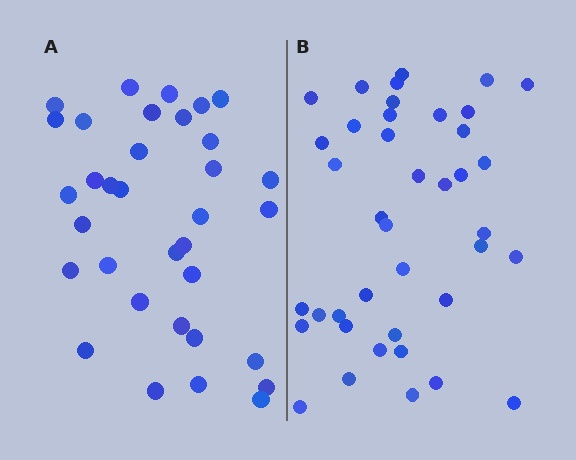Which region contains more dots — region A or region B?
Region B (the right region) has more dots.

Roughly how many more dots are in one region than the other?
Region B has about 6 more dots than region A.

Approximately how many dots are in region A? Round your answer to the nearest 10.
About 30 dots. (The exact count is 34, which rounds to 30.)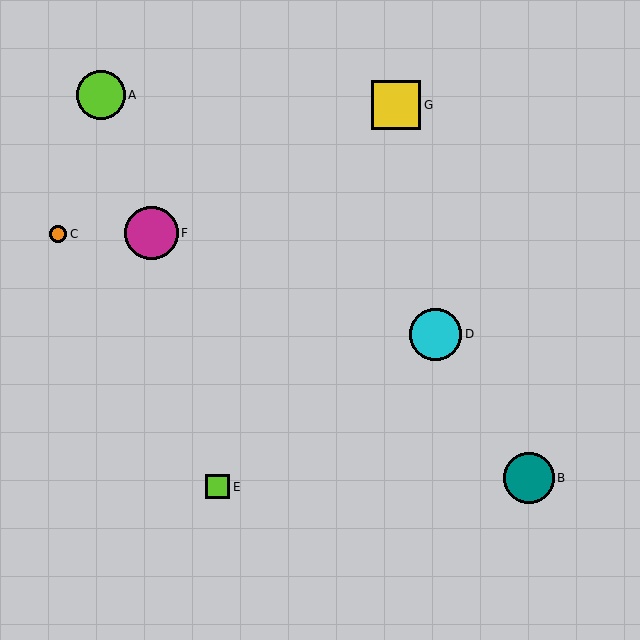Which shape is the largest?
The magenta circle (labeled F) is the largest.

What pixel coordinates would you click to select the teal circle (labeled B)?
Click at (529, 478) to select the teal circle B.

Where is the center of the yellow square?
The center of the yellow square is at (396, 105).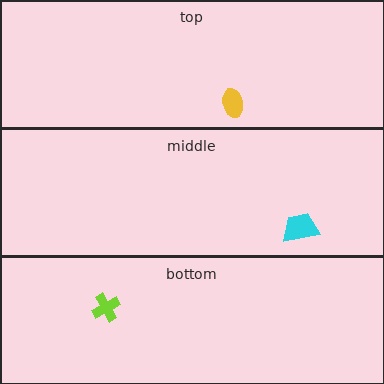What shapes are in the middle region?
The cyan trapezoid.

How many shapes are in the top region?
1.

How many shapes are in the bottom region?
1.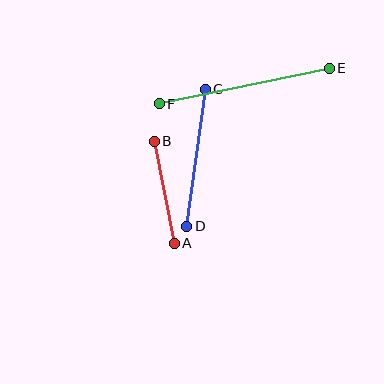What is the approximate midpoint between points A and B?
The midpoint is at approximately (164, 192) pixels.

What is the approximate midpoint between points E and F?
The midpoint is at approximately (244, 86) pixels.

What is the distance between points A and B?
The distance is approximately 104 pixels.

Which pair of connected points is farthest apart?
Points E and F are farthest apart.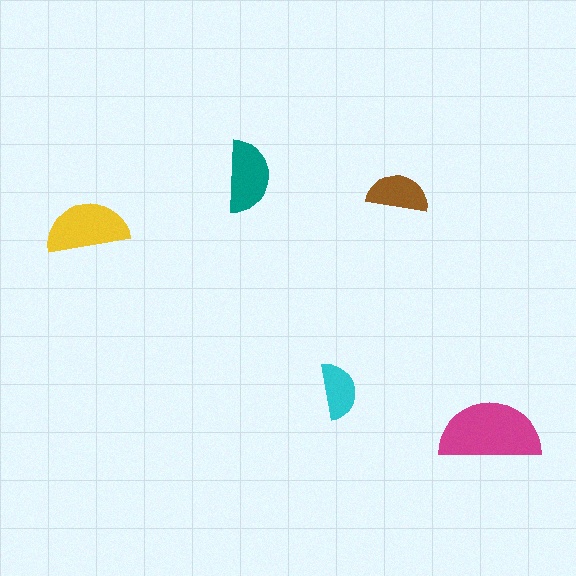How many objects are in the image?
There are 5 objects in the image.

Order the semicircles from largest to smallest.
the magenta one, the yellow one, the teal one, the brown one, the cyan one.